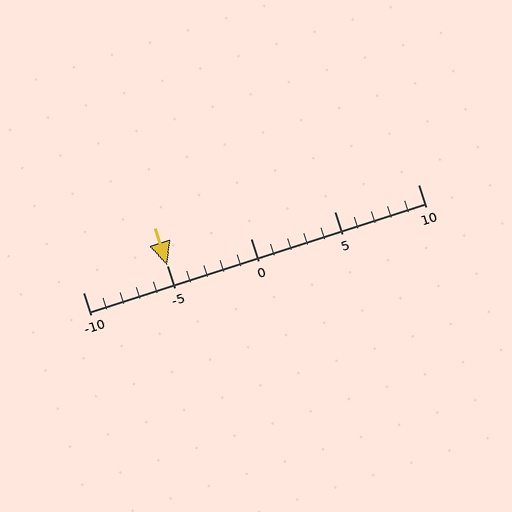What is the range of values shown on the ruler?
The ruler shows values from -10 to 10.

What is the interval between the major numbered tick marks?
The major tick marks are spaced 5 units apart.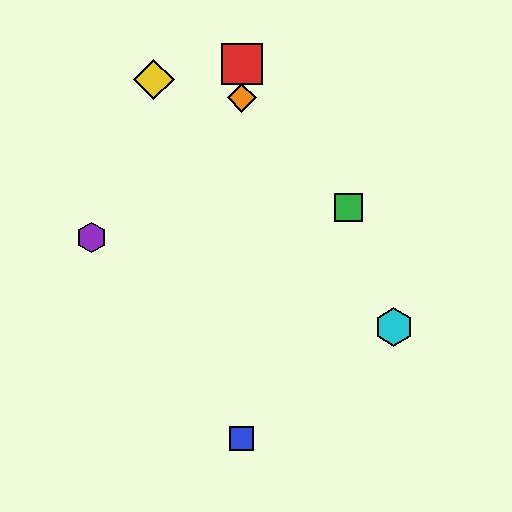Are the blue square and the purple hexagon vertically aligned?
No, the blue square is at x≈242 and the purple hexagon is at x≈91.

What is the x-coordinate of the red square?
The red square is at x≈242.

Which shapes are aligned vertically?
The red square, the blue square, the orange diamond are aligned vertically.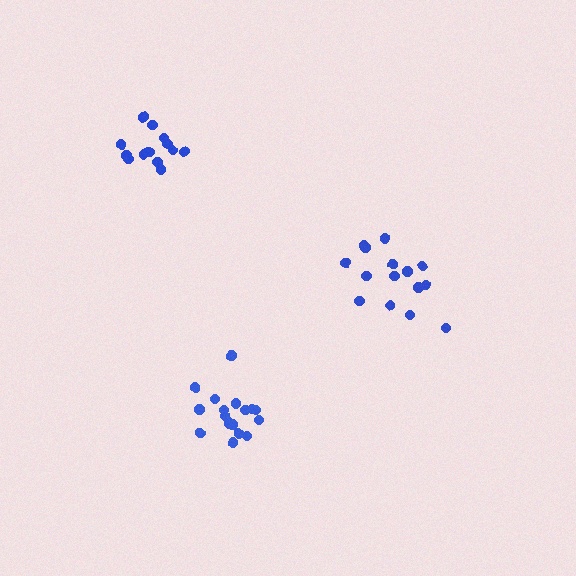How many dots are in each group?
Group 1: 15 dots, Group 2: 17 dots, Group 3: 13 dots (45 total).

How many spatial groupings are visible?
There are 3 spatial groupings.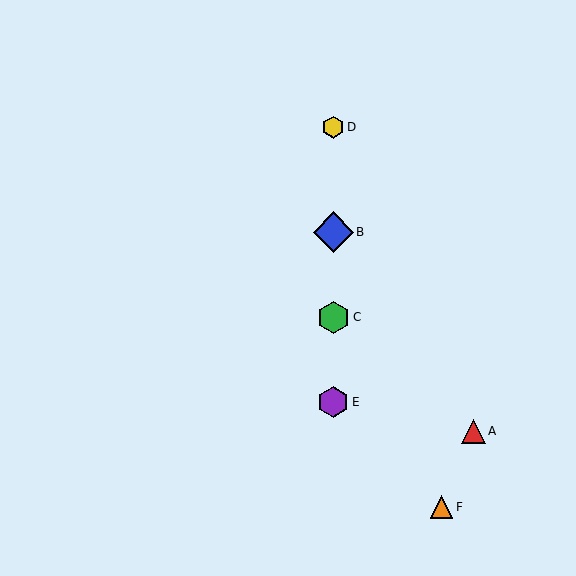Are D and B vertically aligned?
Yes, both are at x≈333.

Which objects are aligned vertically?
Objects B, C, D, E are aligned vertically.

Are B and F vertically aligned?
No, B is at x≈333 and F is at x≈442.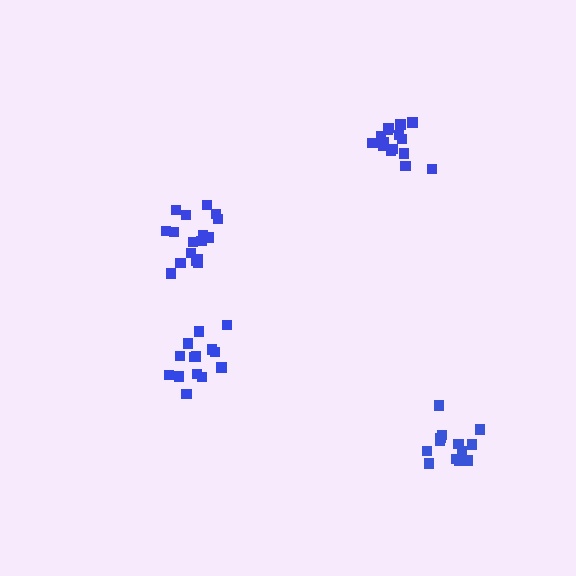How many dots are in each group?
Group 1: 17 dots, Group 2: 14 dots, Group 3: 13 dots, Group 4: 15 dots (59 total).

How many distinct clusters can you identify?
There are 4 distinct clusters.